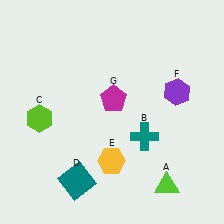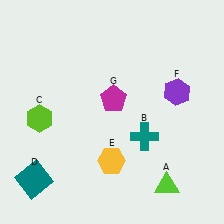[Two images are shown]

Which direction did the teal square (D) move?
The teal square (D) moved left.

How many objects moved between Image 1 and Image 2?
1 object moved between the two images.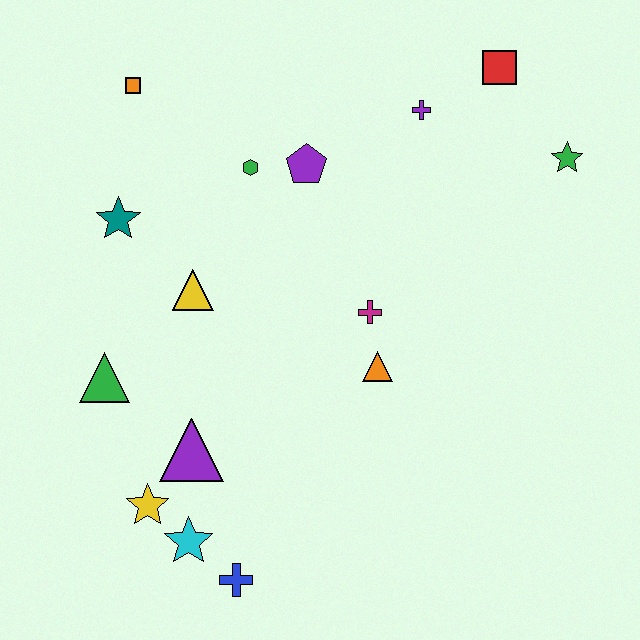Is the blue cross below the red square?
Yes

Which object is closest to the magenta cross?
The orange triangle is closest to the magenta cross.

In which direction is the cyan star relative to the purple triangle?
The cyan star is below the purple triangle.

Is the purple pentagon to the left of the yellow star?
No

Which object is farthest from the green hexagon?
The blue cross is farthest from the green hexagon.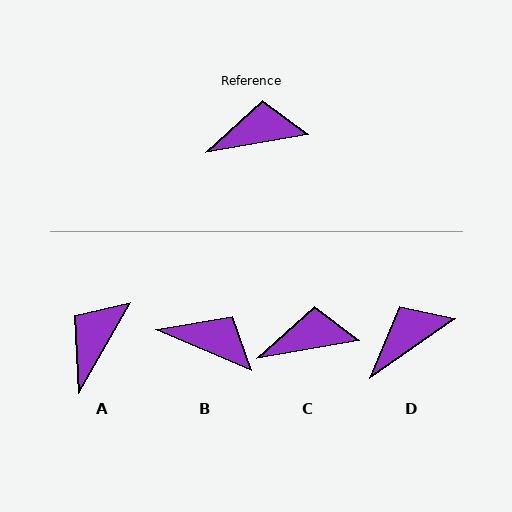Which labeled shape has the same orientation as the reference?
C.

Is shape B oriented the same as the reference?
No, it is off by about 33 degrees.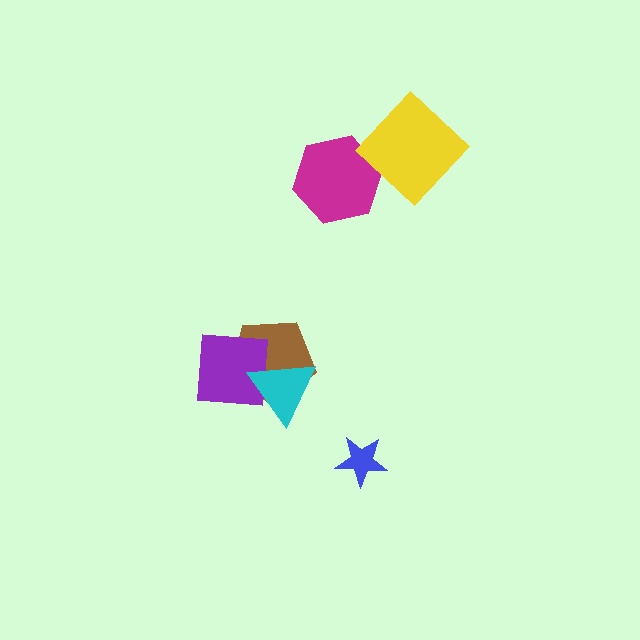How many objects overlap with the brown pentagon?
2 objects overlap with the brown pentagon.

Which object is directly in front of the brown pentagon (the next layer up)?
The purple square is directly in front of the brown pentagon.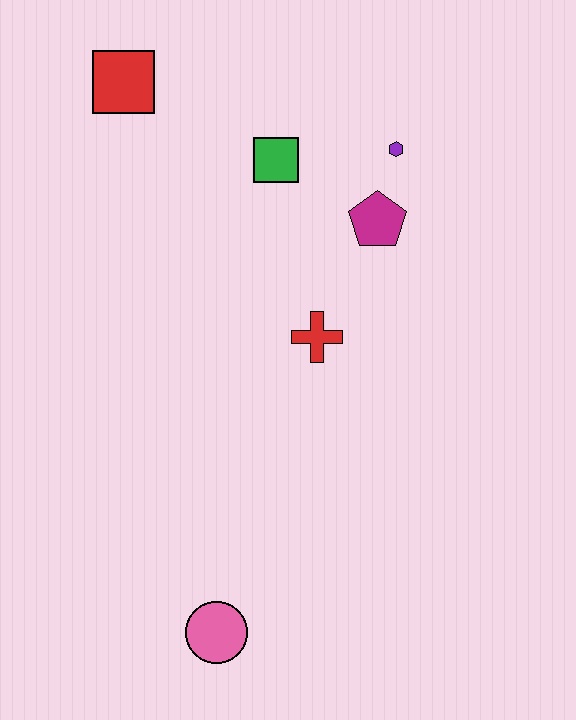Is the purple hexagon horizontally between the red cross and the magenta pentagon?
No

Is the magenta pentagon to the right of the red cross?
Yes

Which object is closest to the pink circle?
The red cross is closest to the pink circle.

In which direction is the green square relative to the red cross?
The green square is above the red cross.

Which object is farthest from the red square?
The pink circle is farthest from the red square.